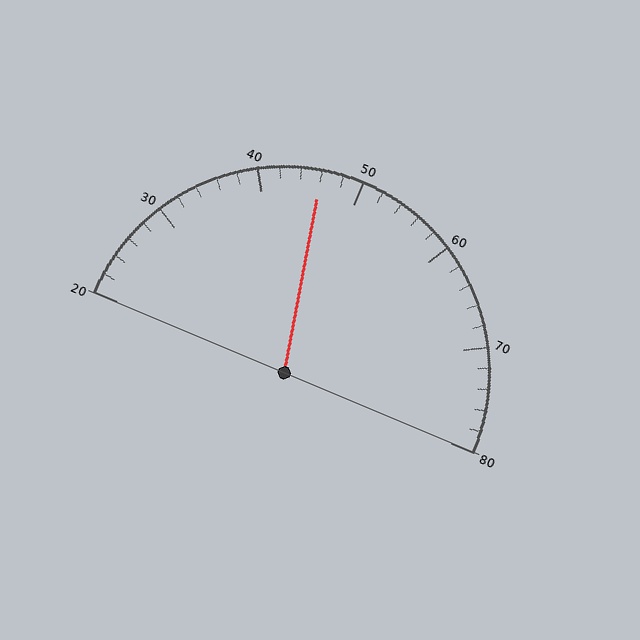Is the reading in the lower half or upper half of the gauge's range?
The reading is in the lower half of the range (20 to 80).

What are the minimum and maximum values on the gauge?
The gauge ranges from 20 to 80.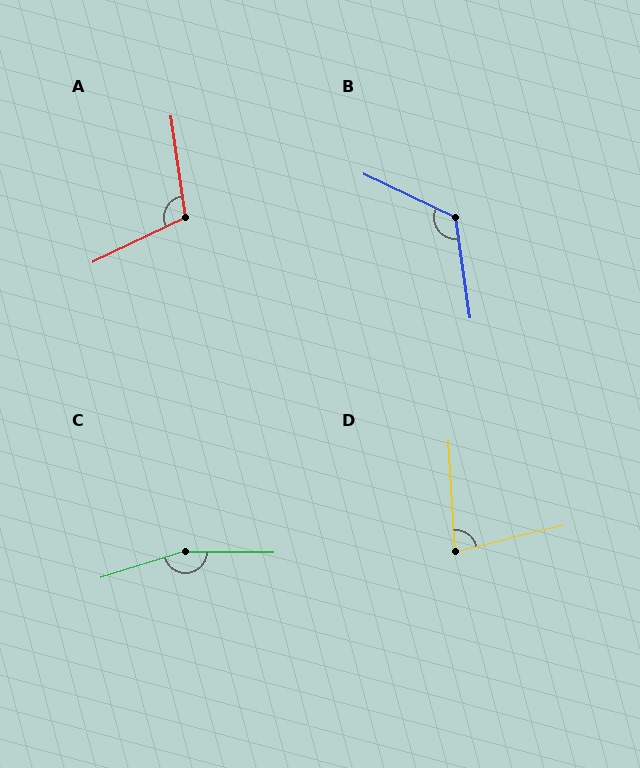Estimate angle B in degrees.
Approximately 124 degrees.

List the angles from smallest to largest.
D (79°), A (108°), B (124°), C (163°).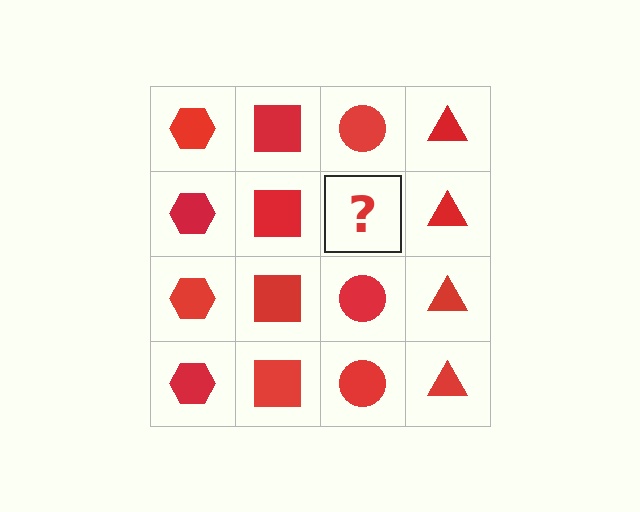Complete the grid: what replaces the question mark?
The question mark should be replaced with a red circle.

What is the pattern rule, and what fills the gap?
The rule is that each column has a consistent shape. The gap should be filled with a red circle.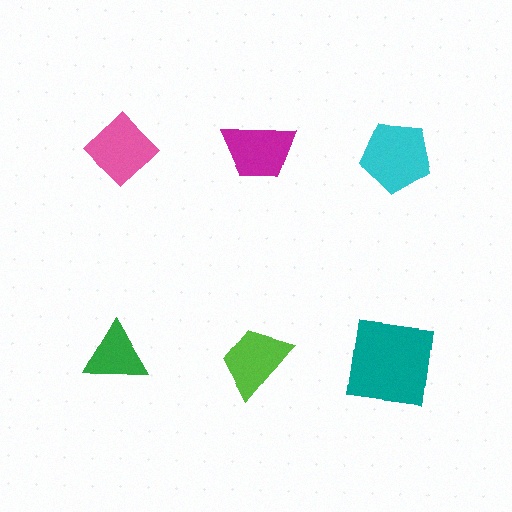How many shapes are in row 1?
3 shapes.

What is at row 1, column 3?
A cyan pentagon.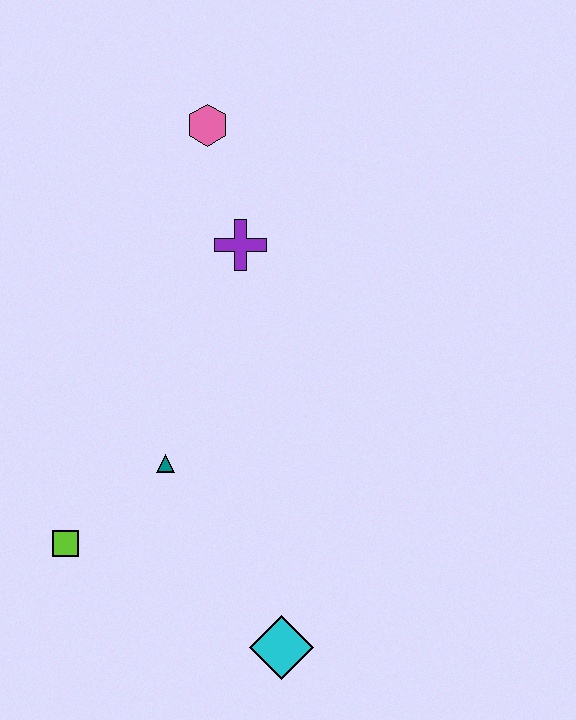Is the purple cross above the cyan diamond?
Yes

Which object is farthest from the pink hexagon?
The cyan diamond is farthest from the pink hexagon.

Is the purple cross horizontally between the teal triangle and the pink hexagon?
No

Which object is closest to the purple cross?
The pink hexagon is closest to the purple cross.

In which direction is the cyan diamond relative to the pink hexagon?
The cyan diamond is below the pink hexagon.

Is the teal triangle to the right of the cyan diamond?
No